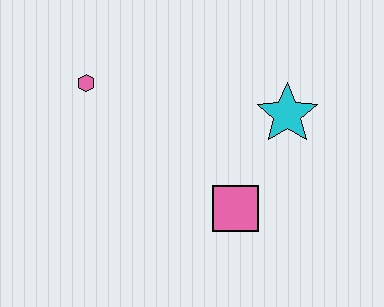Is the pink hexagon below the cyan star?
No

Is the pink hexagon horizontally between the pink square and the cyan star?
No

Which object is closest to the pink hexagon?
The pink square is closest to the pink hexagon.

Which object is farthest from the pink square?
The pink hexagon is farthest from the pink square.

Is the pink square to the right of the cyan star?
No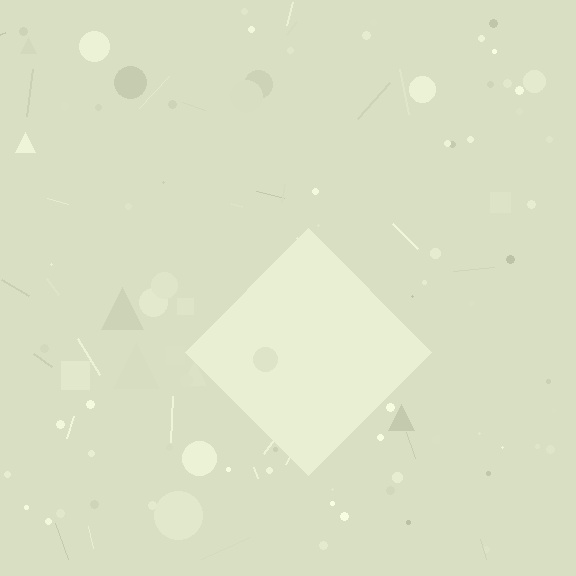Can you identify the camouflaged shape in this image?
The camouflaged shape is a diamond.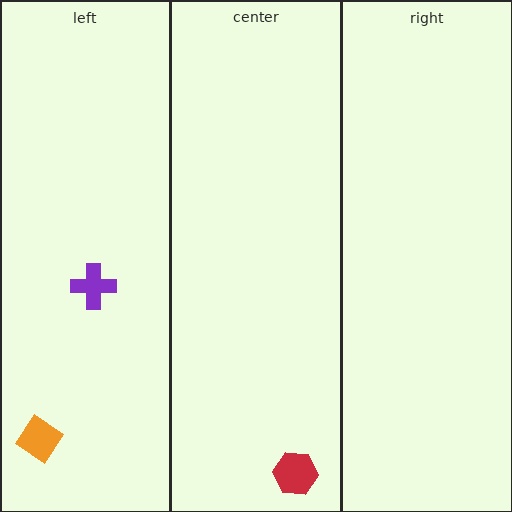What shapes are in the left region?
The purple cross, the orange diamond.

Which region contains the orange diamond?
The left region.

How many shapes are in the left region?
2.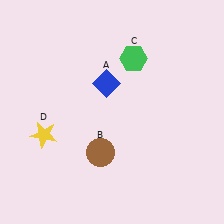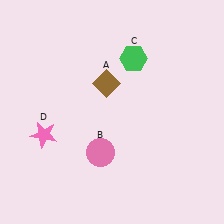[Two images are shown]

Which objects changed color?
A changed from blue to brown. B changed from brown to pink. D changed from yellow to pink.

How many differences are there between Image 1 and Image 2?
There are 3 differences between the two images.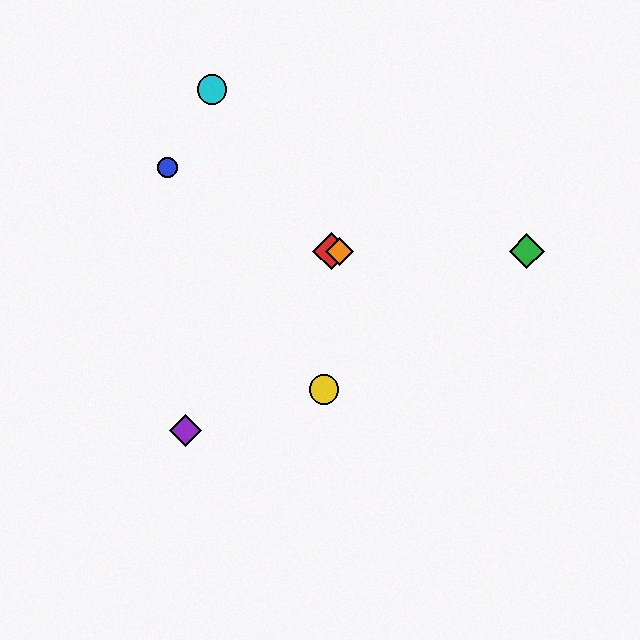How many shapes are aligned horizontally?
3 shapes (the red diamond, the green diamond, the orange diamond) are aligned horizontally.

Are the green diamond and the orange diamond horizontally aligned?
Yes, both are at y≈251.